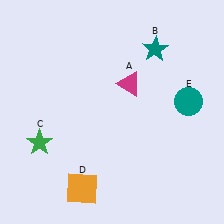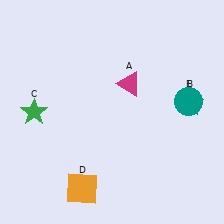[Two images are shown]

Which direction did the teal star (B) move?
The teal star (B) moved down.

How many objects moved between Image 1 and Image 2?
2 objects moved between the two images.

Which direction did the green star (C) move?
The green star (C) moved up.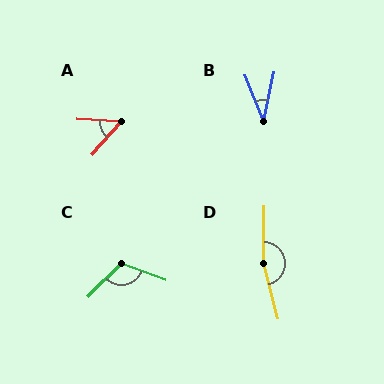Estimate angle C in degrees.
Approximately 116 degrees.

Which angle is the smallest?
B, at approximately 34 degrees.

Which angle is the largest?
D, at approximately 165 degrees.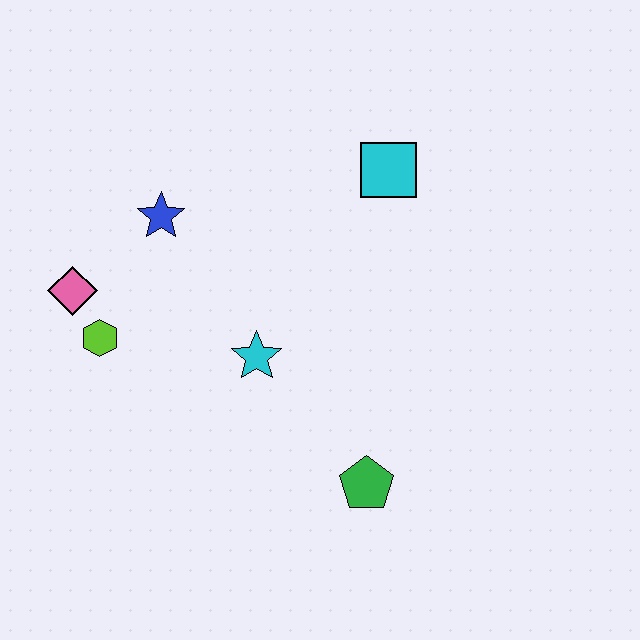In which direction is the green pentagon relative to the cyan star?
The green pentagon is below the cyan star.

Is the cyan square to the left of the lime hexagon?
No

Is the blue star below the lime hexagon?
No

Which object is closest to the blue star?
The pink diamond is closest to the blue star.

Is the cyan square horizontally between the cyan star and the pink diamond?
No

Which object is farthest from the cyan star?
The cyan square is farthest from the cyan star.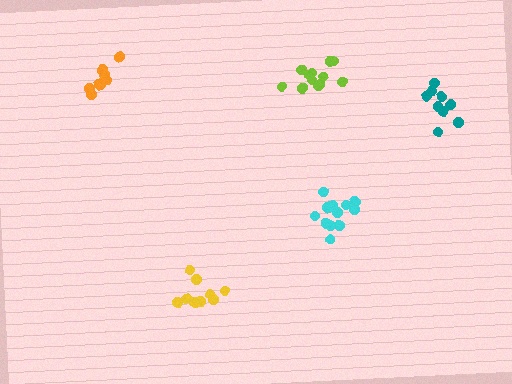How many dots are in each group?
Group 1: 12 dots, Group 2: 8 dots, Group 3: 9 dots, Group 4: 13 dots, Group 5: 9 dots (51 total).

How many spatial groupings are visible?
There are 5 spatial groupings.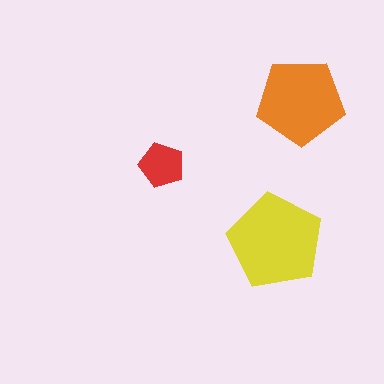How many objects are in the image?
There are 3 objects in the image.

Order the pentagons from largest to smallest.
the yellow one, the orange one, the red one.